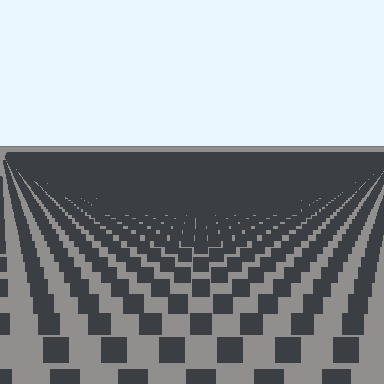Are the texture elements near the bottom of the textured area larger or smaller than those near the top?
Larger. Near the bottom, elements are closer to the viewer and appear at a bigger on-screen size.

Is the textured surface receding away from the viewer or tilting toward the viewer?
The surface is receding away from the viewer. Texture elements get smaller and denser toward the top.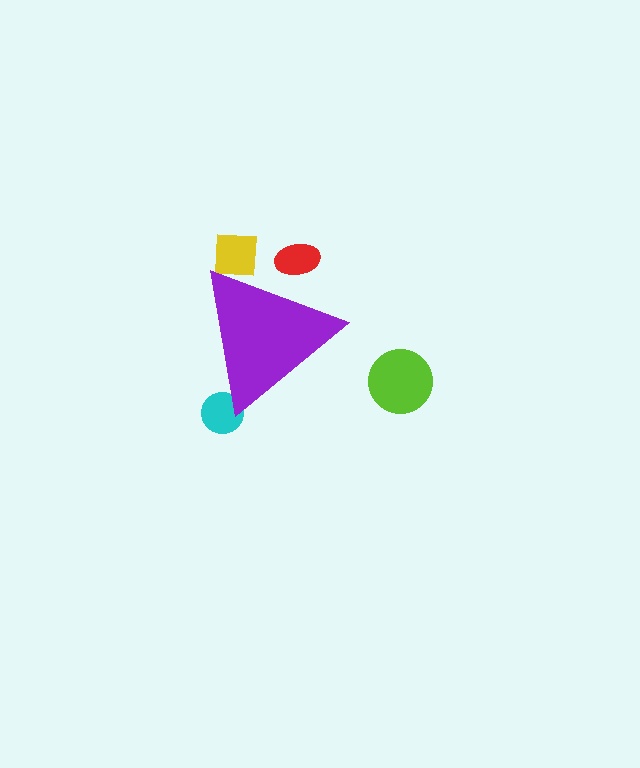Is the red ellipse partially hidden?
Yes, the red ellipse is partially hidden behind the purple triangle.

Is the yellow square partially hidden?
Yes, the yellow square is partially hidden behind the purple triangle.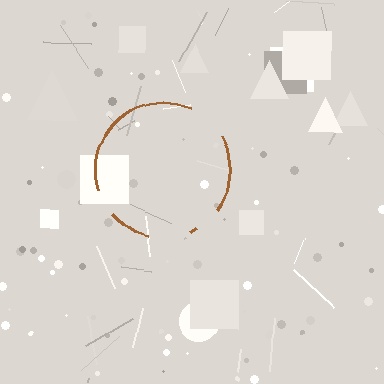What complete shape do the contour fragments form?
The contour fragments form a circle.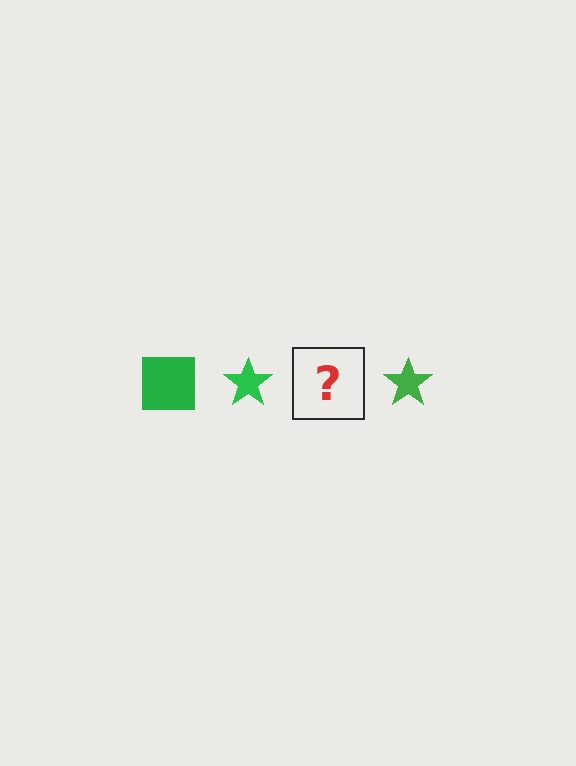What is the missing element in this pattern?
The missing element is a green square.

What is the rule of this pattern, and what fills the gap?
The rule is that the pattern cycles through square, star shapes in green. The gap should be filled with a green square.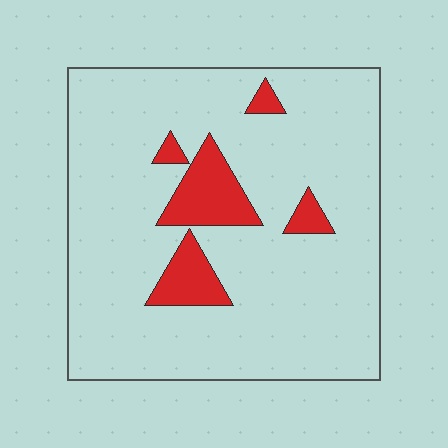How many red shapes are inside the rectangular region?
5.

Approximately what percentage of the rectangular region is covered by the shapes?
Approximately 10%.